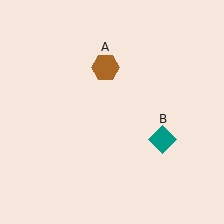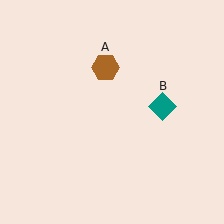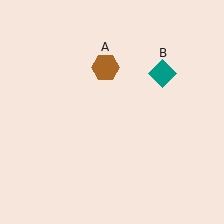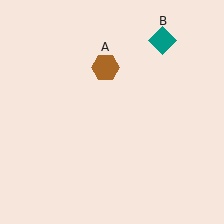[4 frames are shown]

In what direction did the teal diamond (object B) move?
The teal diamond (object B) moved up.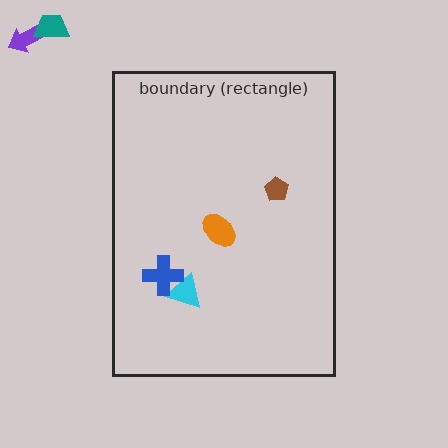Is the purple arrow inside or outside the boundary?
Outside.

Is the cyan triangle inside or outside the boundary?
Inside.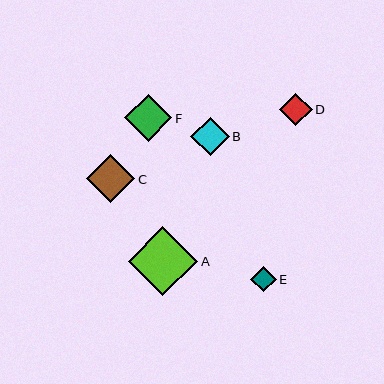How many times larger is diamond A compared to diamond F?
Diamond A is approximately 1.5 times the size of diamond F.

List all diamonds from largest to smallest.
From largest to smallest: A, C, F, B, D, E.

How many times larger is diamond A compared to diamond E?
Diamond A is approximately 2.7 times the size of diamond E.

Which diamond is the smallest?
Diamond E is the smallest with a size of approximately 26 pixels.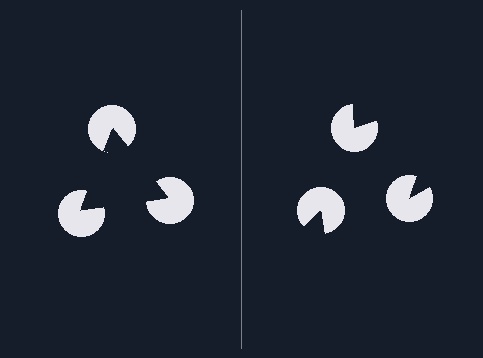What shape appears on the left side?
An illusory triangle.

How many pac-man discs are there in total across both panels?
6 — 3 on each side.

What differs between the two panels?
The pac-man discs are positioned identically on both sides; only the wedge orientations differ. On the left they align to a triangle; on the right they are misaligned.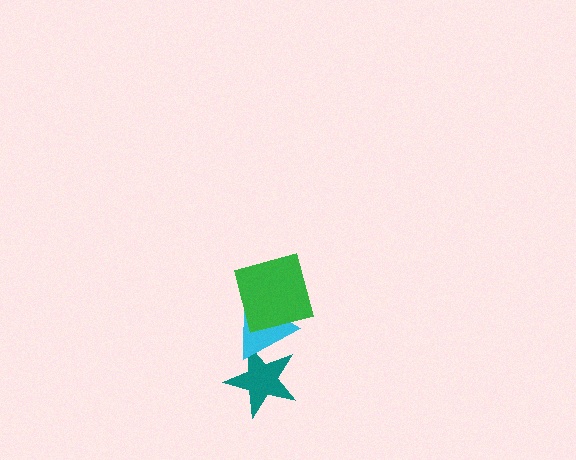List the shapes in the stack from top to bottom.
From top to bottom: the green square, the cyan triangle, the teal star.